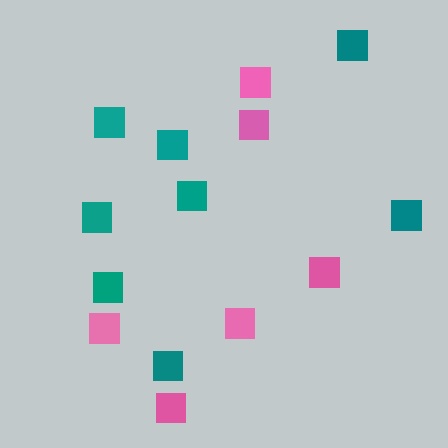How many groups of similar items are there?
There are 2 groups: one group of teal squares (8) and one group of pink squares (6).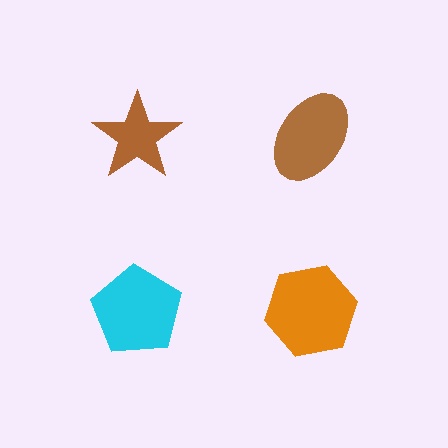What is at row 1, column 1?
A brown star.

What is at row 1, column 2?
A brown ellipse.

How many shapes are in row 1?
2 shapes.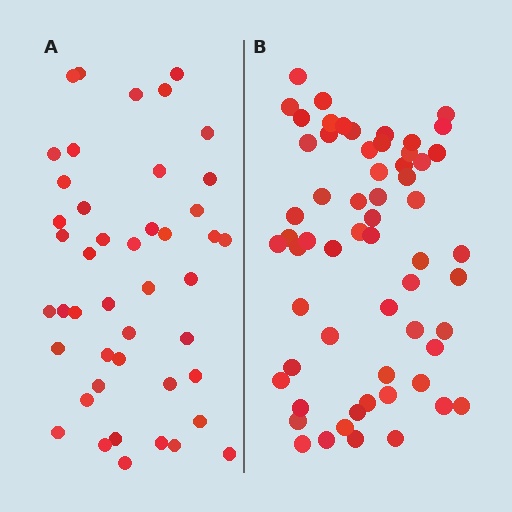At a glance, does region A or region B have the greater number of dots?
Region B (the right region) has more dots.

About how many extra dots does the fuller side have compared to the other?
Region B has approximately 15 more dots than region A.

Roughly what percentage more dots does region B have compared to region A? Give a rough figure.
About 35% more.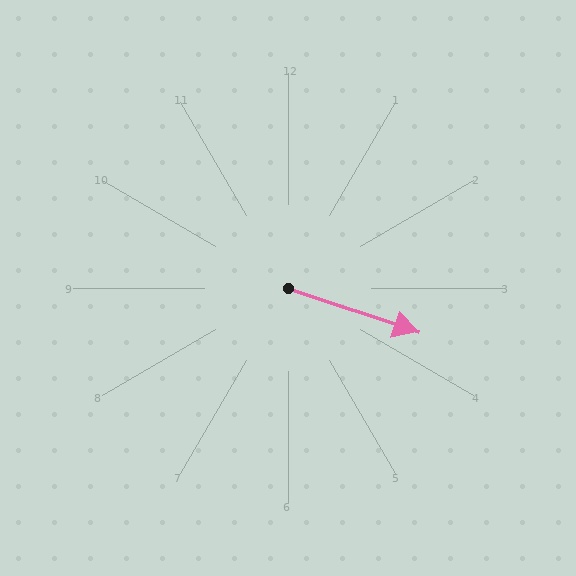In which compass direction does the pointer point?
East.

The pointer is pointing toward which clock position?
Roughly 4 o'clock.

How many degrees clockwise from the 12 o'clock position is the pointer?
Approximately 109 degrees.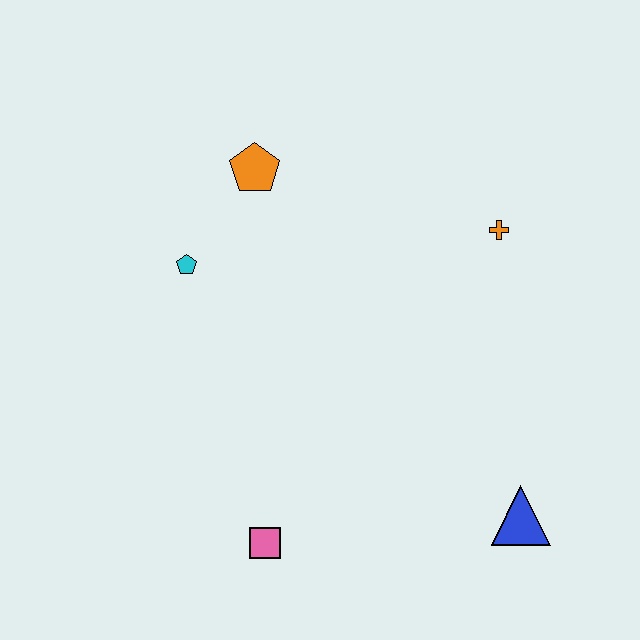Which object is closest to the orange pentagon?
The cyan pentagon is closest to the orange pentagon.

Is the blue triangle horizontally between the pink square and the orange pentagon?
No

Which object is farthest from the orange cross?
The pink square is farthest from the orange cross.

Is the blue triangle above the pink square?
Yes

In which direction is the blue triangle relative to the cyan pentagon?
The blue triangle is to the right of the cyan pentagon.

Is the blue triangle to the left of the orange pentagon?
No